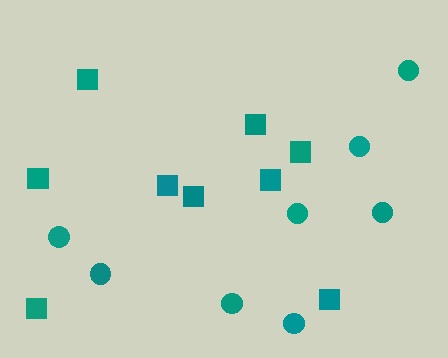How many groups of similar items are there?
There are 2 groups: one group of squares (9) and one group of circles (8).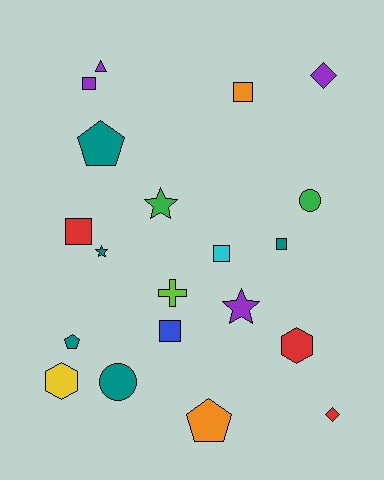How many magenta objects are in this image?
There are no magenta objects.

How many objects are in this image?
There are 20 objects.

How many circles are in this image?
There are 2 circles.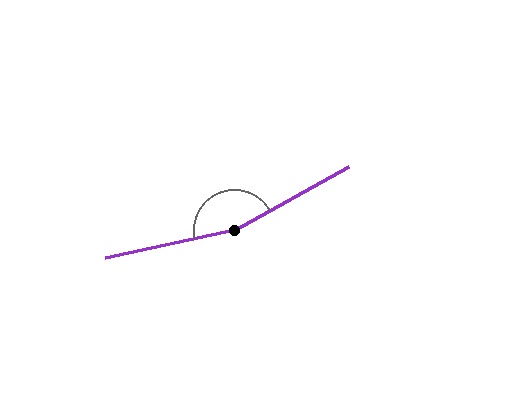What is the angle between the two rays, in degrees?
Approximately 163 degrees.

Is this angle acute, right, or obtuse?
It is obtuse.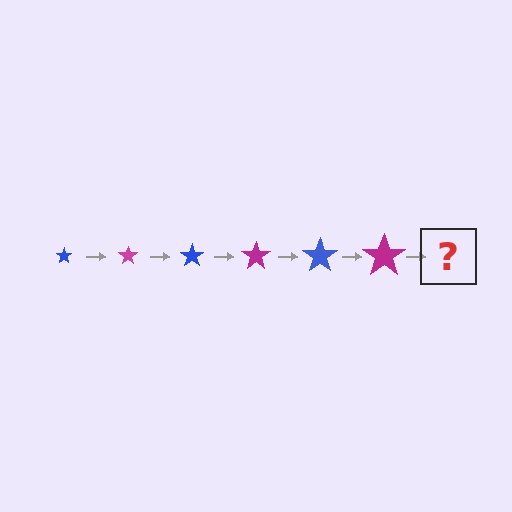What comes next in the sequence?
The next element should be a blue star, larger than the previous one.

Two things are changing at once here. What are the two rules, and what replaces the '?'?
The two rules are that the star grows larger each step and the color cycles through blue and magenta. The '?' should be a blue star, larger than the previous one.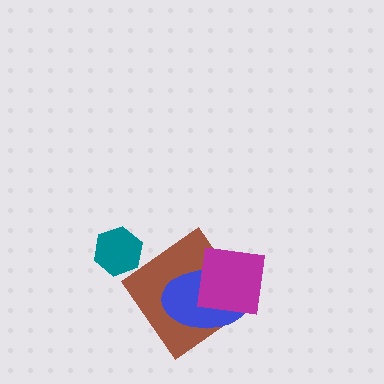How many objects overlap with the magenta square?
2 objects overlap with the magenta square.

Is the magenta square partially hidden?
No, no other shape covers it.